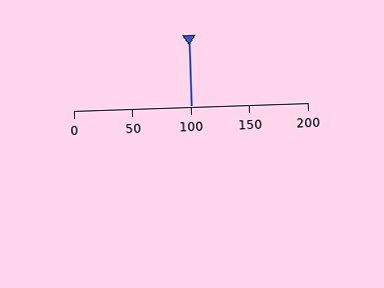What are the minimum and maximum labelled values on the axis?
The axis runs from 0 to 200.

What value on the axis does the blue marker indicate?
The marker indicates approximately 100.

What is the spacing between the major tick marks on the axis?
The major ticks are spaced 50 apart.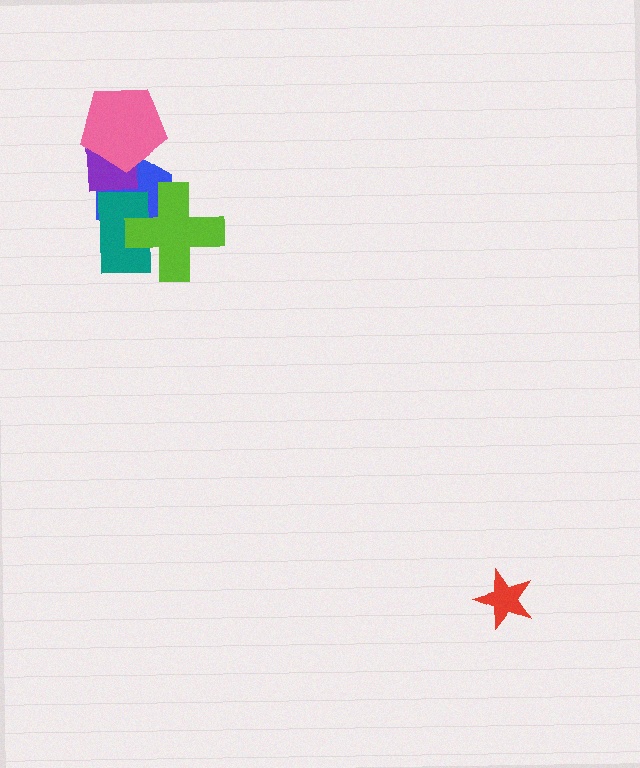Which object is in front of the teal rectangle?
The lime cross is in front of the teal rectangle.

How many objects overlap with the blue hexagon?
4 objects overlap with the blue hexagon.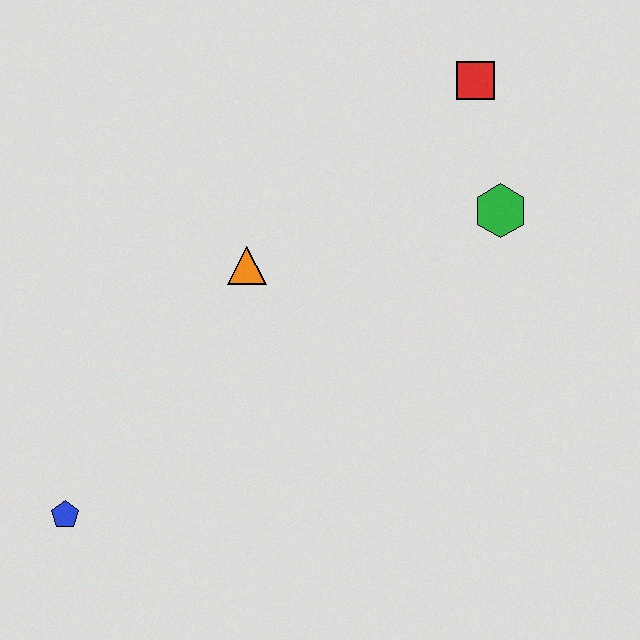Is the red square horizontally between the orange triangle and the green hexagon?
Yes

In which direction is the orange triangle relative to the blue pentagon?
The orange triangle is above the blue pentagon.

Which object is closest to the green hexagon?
The red square is closest to the green hexagon.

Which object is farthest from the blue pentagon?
The red square is farthest from the blue pentagon.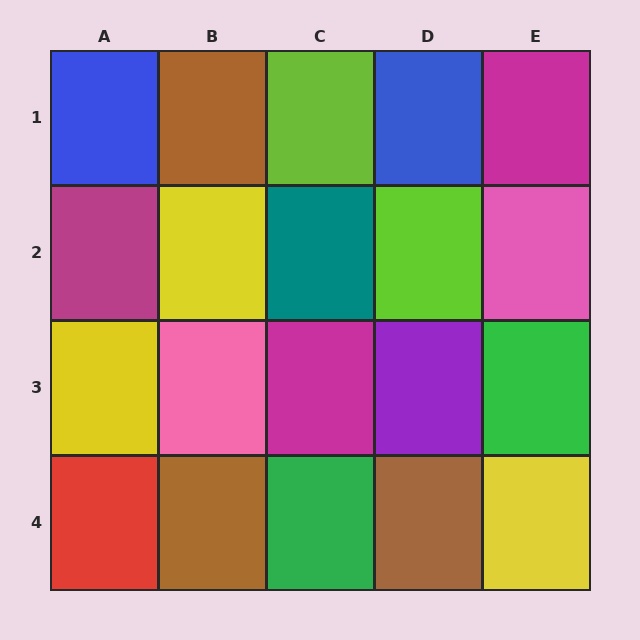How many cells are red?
1 cell is red.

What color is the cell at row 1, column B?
Brown.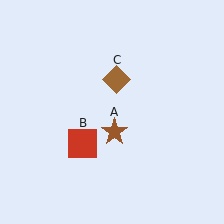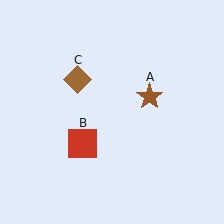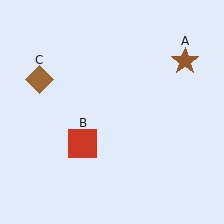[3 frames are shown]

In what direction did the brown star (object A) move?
The brown star (object A) moved up and to the right.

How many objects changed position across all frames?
2 objects changed position: brown star (object A), brown diamond (object C).